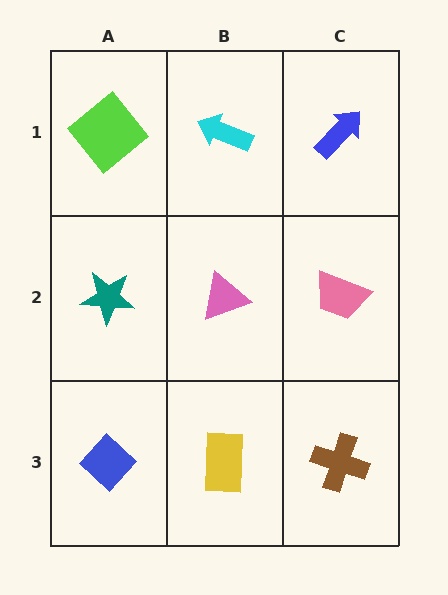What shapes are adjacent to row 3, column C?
A pink trapezoid (row 2, column C), a yellow rectangle (row 3, column B).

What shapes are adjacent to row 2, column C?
A blue arrow (row 1, column C), a brown cross (row 3, column C), a pink triangle (row 2, column B).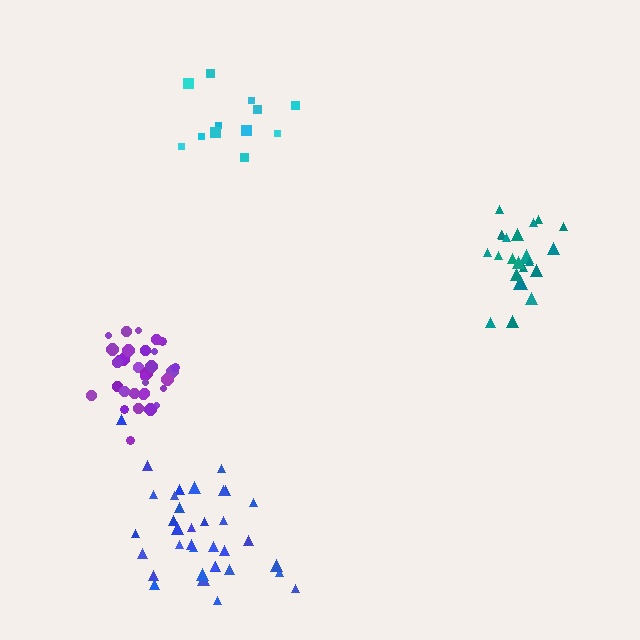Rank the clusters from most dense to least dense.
teal, purple, cyan, blue.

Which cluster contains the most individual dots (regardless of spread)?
Blue (35).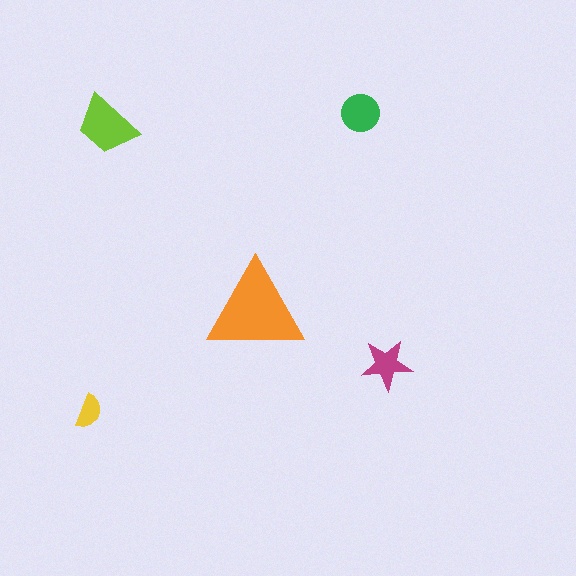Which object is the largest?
The orange triangle.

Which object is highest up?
The green circle is topmost.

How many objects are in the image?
There are 5 objects in the image.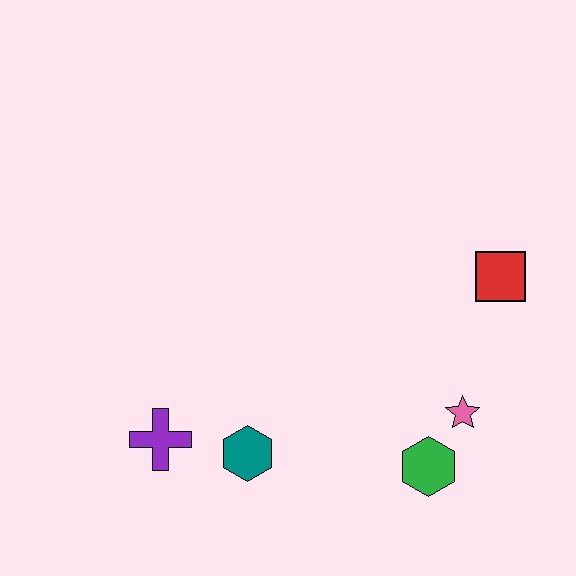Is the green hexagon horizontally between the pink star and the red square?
No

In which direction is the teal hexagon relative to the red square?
The teal hexagon is to the left of the red square.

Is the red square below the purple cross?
No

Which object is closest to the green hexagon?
The pink star is closest to the green hexagon.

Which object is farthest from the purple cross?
The red square is farthest from the purple cross.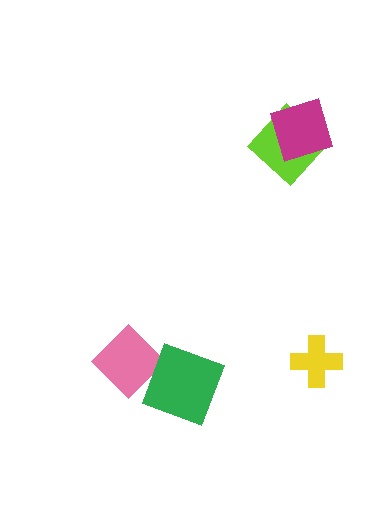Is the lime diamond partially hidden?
Yes, it is partially covered by another shape.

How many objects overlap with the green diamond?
1 object overlaps with the green diamond.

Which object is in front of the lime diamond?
The magenta diamond is in front of the lime diamond.